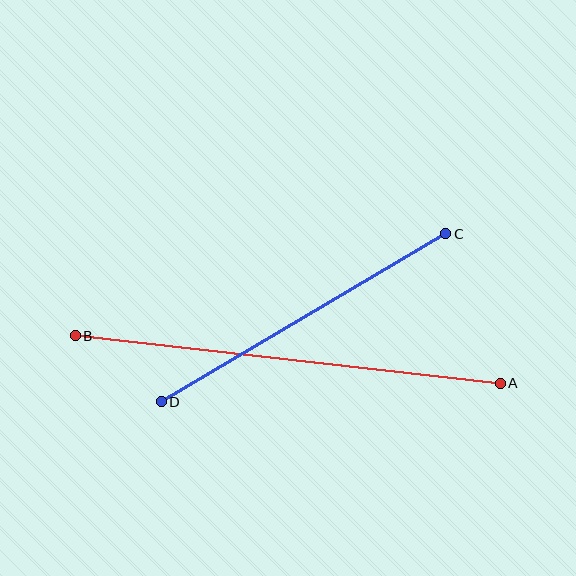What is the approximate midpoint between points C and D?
The midpoint is at approximately (303, 318) pixels.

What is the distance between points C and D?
The distance is approximately 330 pixels.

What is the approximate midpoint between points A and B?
The midpoint is at approximately (288, 359) pixels.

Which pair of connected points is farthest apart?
Points A and B are farthest apart.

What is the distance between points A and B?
The distance is approximately 428 pixels.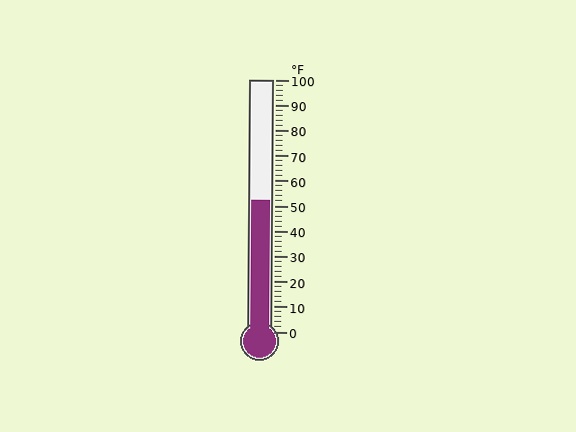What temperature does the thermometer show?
The thermometer shows approximately 52°F.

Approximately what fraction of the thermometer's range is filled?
The thermometer is filled to approximately 50% of its range.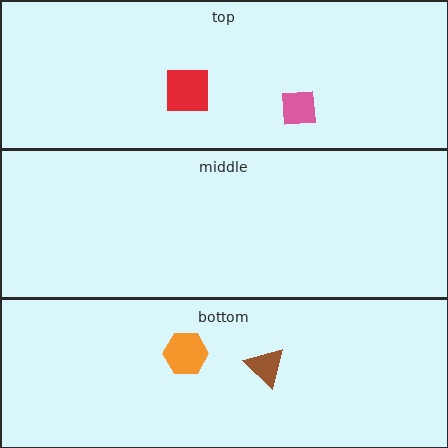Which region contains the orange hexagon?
The bottom region.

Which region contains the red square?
The top region.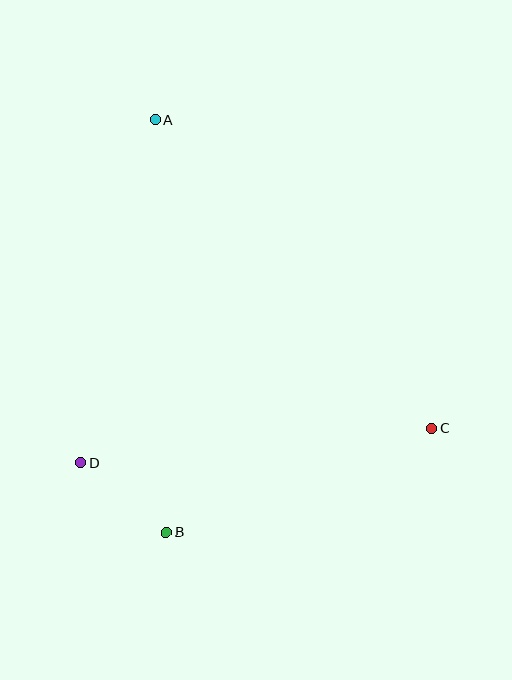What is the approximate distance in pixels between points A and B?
The distance between A and B is approximately 413 pixels.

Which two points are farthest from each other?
Points A and C are farthest from each other.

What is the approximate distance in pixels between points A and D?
The distance between A and D is approximately 351 pixels.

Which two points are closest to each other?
Points B and D are closest to each other.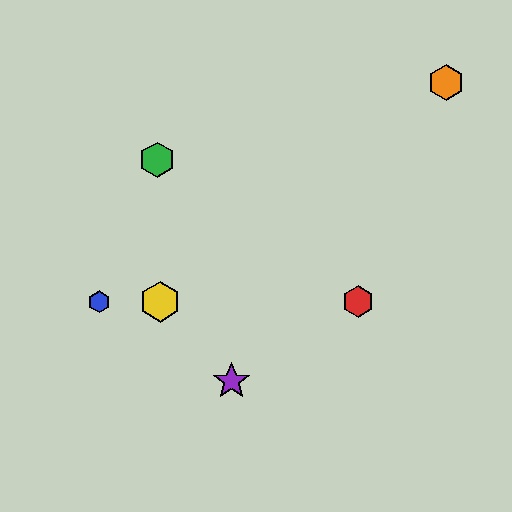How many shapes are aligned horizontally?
3 shapes (the red hexagon, the blue hexagon, the yellow hexagon) are aligned horizontally.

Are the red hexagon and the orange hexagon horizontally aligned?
No, the red hexagon is at y≈302 and the orange hexagon is at y≈82.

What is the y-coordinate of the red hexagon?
The red hexagon is at y≈302.